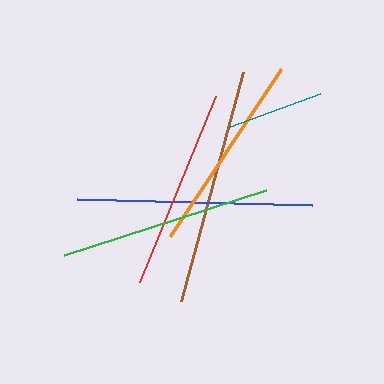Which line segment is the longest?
The brown line is the longest at approximately 237 pixels.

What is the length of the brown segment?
The brown segment is approximately 237 pixels long.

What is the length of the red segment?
The red segment is approximately 201 pixels long.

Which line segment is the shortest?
The teal line is the shortest at approximately 96 pixels.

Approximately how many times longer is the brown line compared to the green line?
The brown line is approximately 1.1 times the length of the green line.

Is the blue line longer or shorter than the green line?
The blue line is longer than the green line.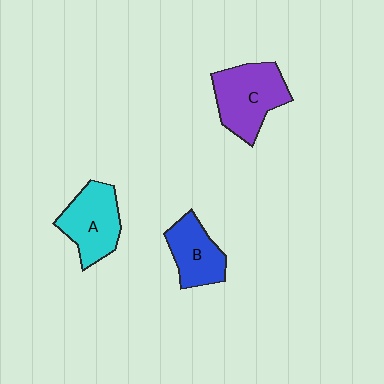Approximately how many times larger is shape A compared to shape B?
Approximately 1.2 times.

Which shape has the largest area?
Shape C (purple).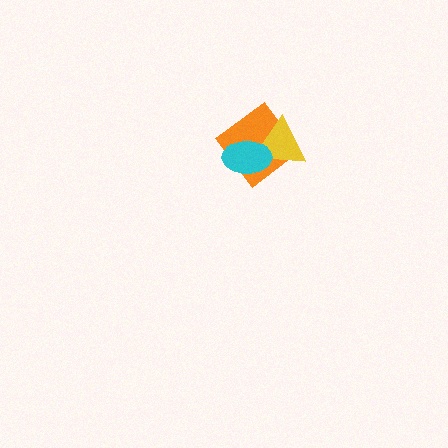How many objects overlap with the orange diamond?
2 objects overlap with the orange diamond.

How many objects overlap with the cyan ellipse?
2 objects overlap with the cyan ellipse.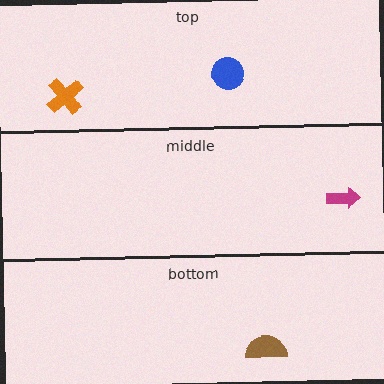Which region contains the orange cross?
The top region.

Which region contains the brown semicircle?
The bottom region.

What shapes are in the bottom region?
The brown semicircle.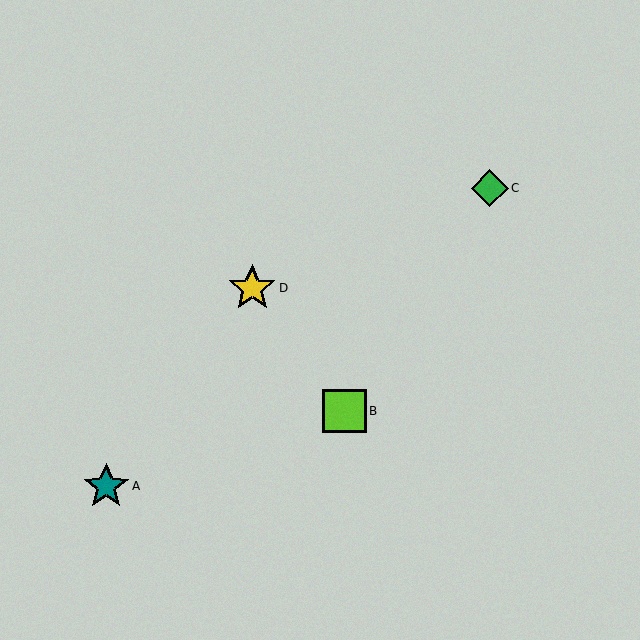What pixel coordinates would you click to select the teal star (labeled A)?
Click at (106, 486) to select the teal star A.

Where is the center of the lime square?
The center of the lime square is at (344, 411).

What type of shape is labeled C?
Shape C is a green diamond.